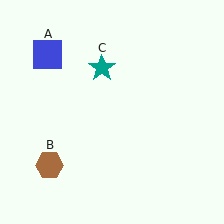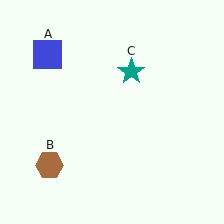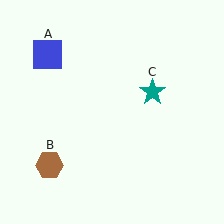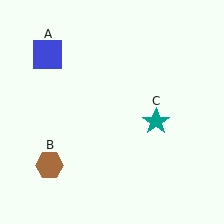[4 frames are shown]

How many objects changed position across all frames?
1 object changed position: teal star (object C).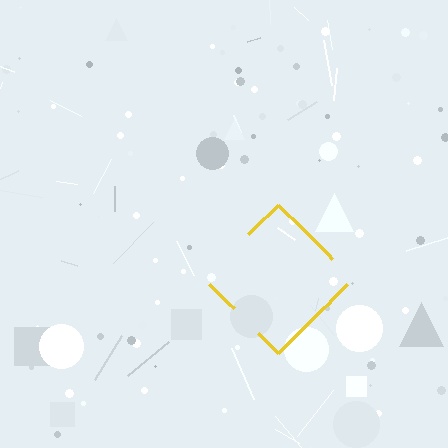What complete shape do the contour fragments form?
The contour fragments form a diamond.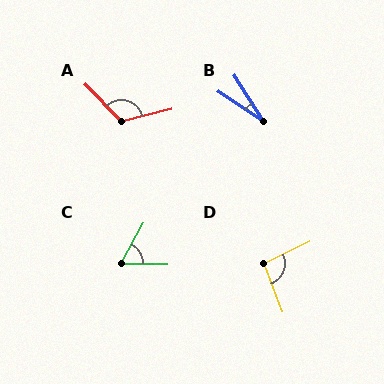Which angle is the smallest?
B, at approximately 24 degrees.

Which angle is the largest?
A, at approximately 120 degrees.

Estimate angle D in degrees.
Approximately 95 degrees.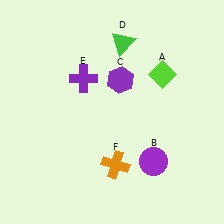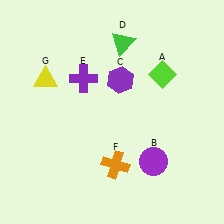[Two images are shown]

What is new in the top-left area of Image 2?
A yellow triangle (G) was added in the top-left area of Image 2.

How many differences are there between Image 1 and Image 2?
There is 1 difference between the two images.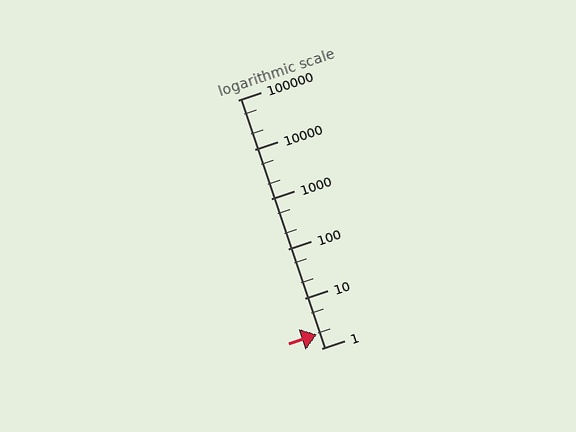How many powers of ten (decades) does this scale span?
The scale spans 5 decades, from 1 to 100000.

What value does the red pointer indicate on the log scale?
The pointer indicates approximately 1.9.